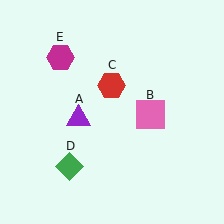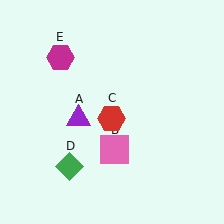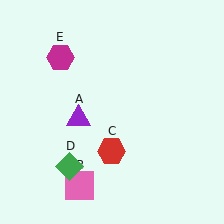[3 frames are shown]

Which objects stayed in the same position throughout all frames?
Purple triangle (object A) and green diamond (object D) and magenta hexagon (object E) remained stationary.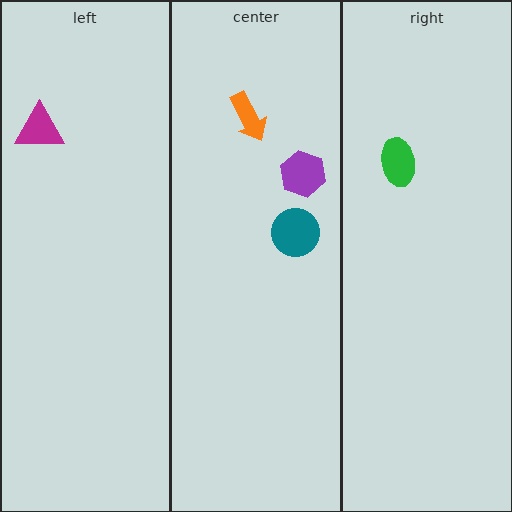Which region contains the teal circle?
The center region.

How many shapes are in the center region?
3.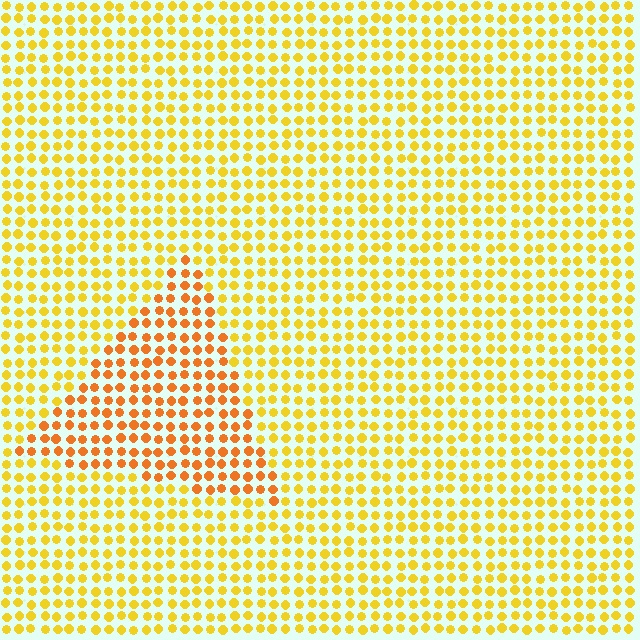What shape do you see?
I see a triangle.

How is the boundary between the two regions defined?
The boundary is defined purely by a slight shift in hue (about 27 degrees). Spacing, size, and orientation are identical on both sides.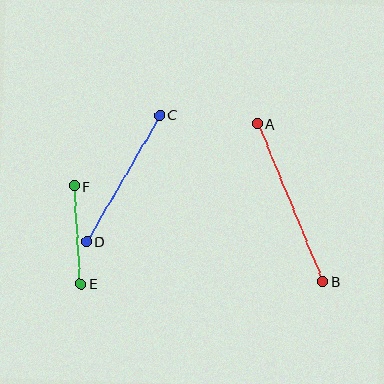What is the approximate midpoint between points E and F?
The midpoint is at approximately (78, 235) pixels.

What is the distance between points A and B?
The distance is approximately 171 pixels.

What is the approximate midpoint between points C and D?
The midpoint is at approximately (123, 178) pixels.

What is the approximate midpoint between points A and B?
The midpoint is at approximately (290, 203) pixels.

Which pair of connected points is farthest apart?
Points A and B are farthest apart.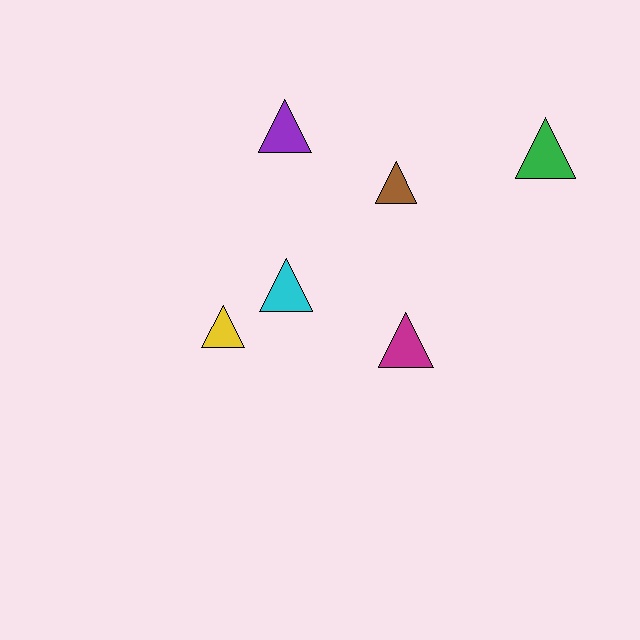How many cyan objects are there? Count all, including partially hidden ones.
There is 1 cyan object.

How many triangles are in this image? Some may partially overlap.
There are 6 triangles.